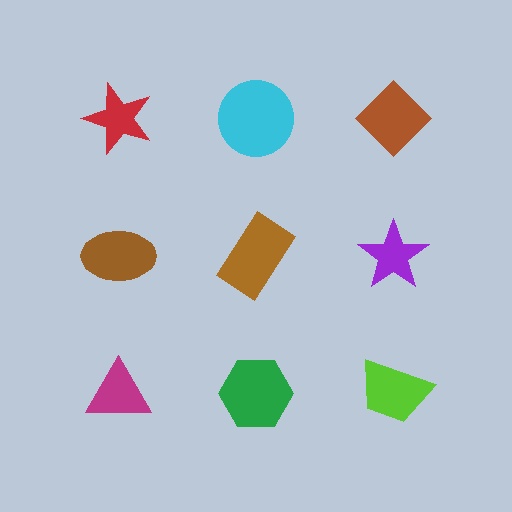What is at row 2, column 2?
A brown rectangle.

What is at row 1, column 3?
A brown diamond.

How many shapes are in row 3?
3 shapes.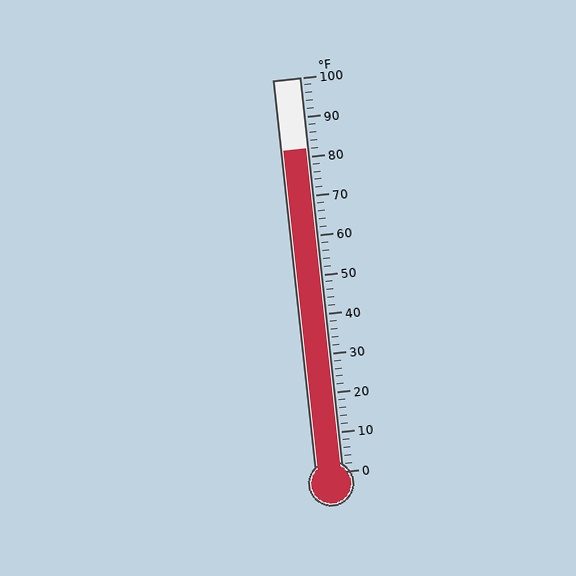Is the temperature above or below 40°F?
The temperature is above 40°F.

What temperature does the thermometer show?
The thermometer shows approximately 82°F.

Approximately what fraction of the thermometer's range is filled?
The thermometer is filled to approximately 80% of its range.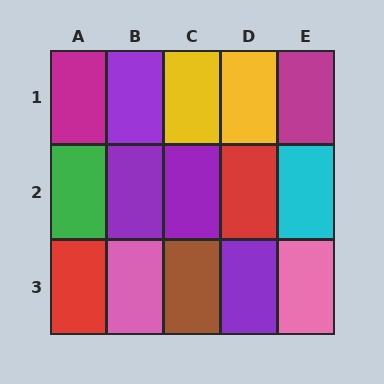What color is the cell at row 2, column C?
Purple.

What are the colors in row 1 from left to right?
Magenta, purple, yellow, yellow, magenta.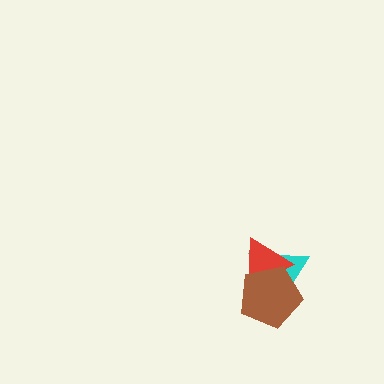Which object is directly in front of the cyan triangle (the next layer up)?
The red triangle is directly in front of the cyan triangle.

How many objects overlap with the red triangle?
2 objects overlap with the red triangle.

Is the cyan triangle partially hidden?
Yes, it is partially covered by another shape.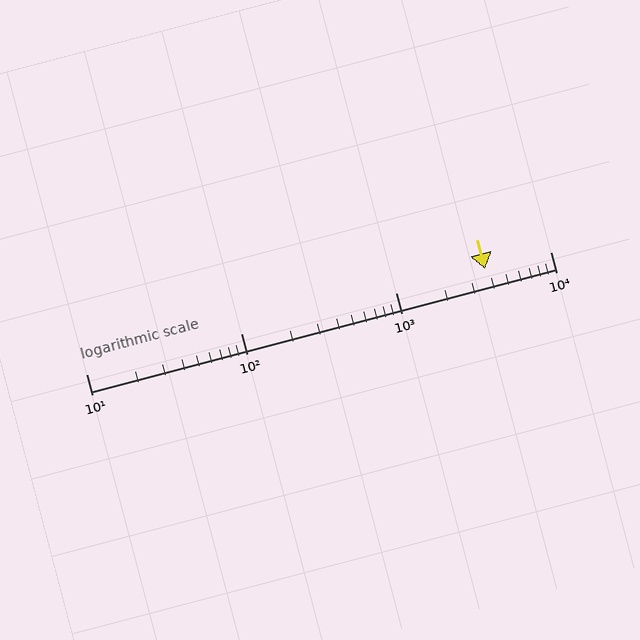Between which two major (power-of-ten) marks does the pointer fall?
The pointer is between 1000 and 10000.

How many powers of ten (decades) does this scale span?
The scale spans 3 decades, from 10 to 10000.